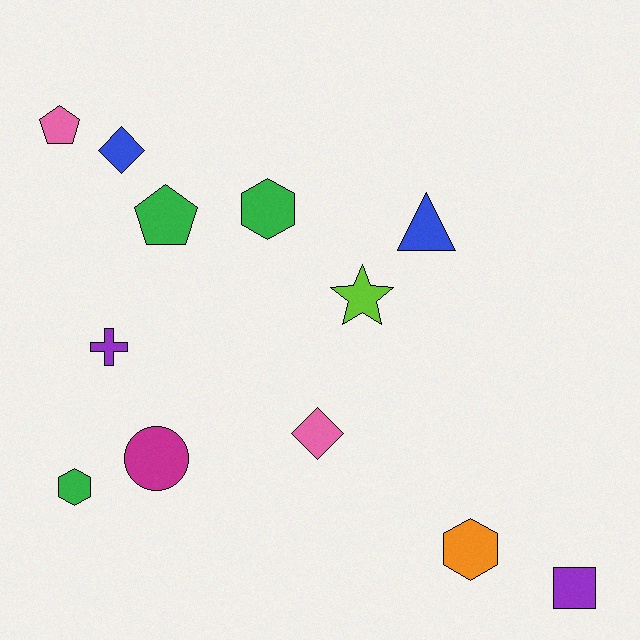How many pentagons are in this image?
There are 2 pentagons.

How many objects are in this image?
There are 12 objects.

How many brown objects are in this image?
There are no brown objects.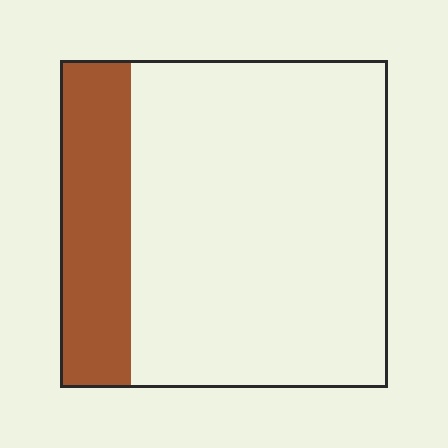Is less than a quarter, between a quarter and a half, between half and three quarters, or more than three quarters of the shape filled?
Less than a quarter.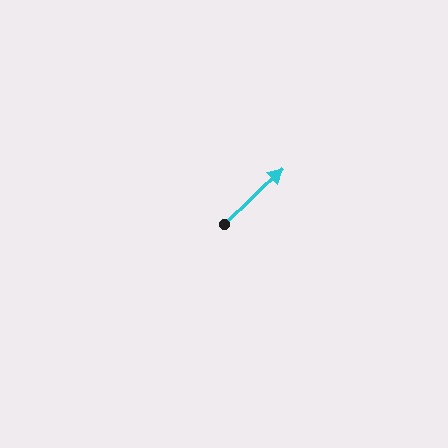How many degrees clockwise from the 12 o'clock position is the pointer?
Approximately 47 degrees.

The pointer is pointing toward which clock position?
Roughly 2 o'clock.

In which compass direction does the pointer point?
Northeast.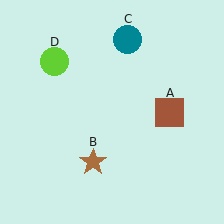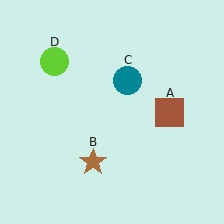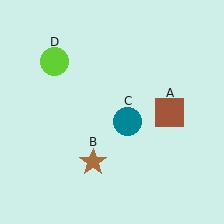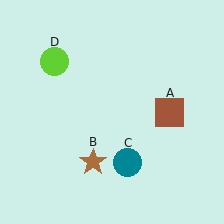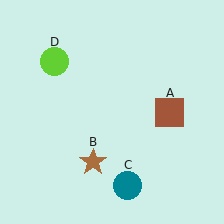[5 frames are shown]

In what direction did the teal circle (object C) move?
The teal circle (object C) moved down.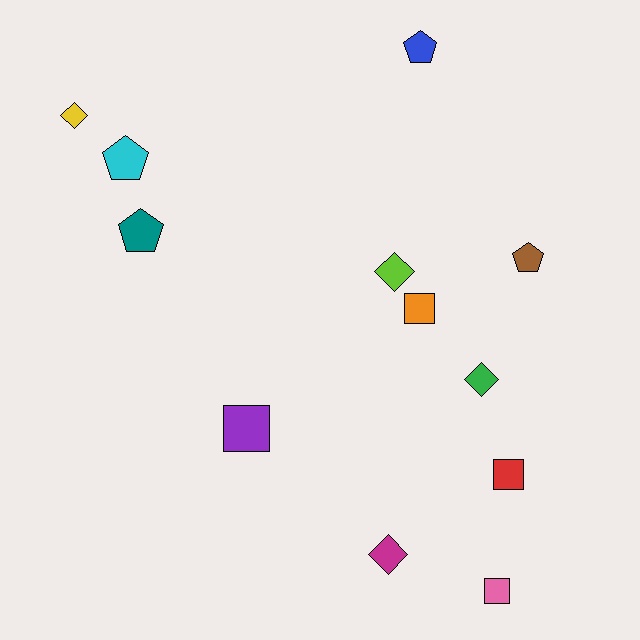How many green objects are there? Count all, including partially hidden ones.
There is 1 green object.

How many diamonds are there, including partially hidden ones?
There are 4 diamonds.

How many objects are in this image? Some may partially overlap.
There are 12 objects.